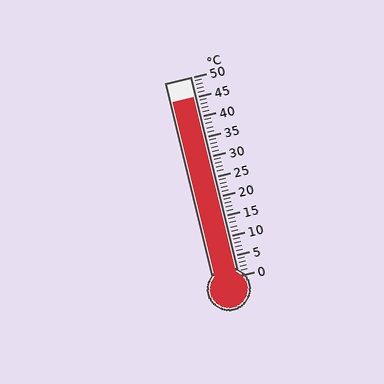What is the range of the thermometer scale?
The thermometer scale ranges from 0°C to 50°C.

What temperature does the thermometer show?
The thermometer shows approximately 45°C.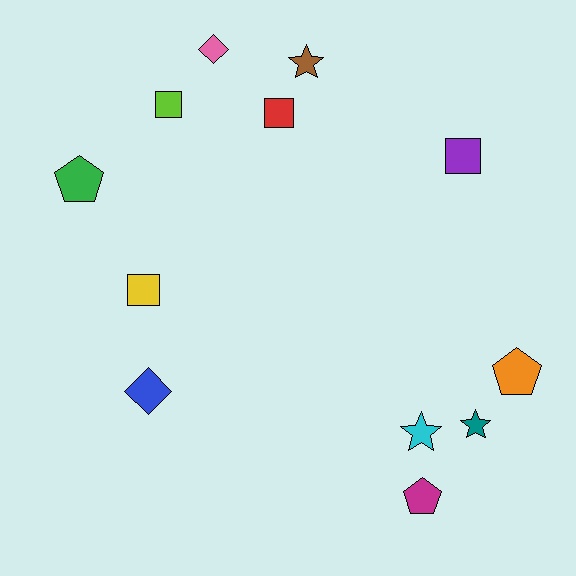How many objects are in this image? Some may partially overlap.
There are 12 objects.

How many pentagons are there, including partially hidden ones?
There are 3 pentagons.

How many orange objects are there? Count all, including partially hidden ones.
There is 1 orange object.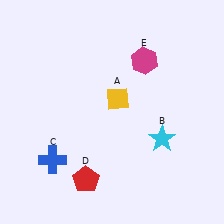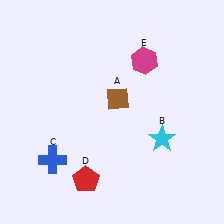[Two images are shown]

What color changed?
The diamond (A) changed from yellow in Image 1 to brown in Image 2.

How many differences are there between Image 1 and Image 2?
There is 1 difference between the two images.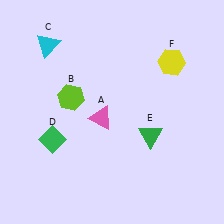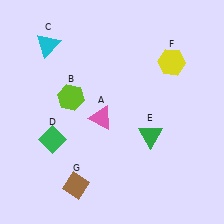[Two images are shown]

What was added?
A brown diamond (G) was added in Image 2.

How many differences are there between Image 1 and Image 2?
There is 1 difference between the two images.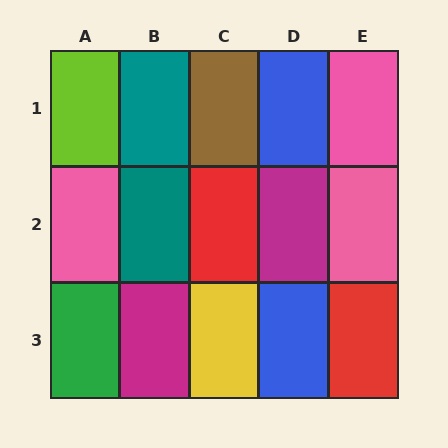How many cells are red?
2 cells are red.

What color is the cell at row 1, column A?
Lime.